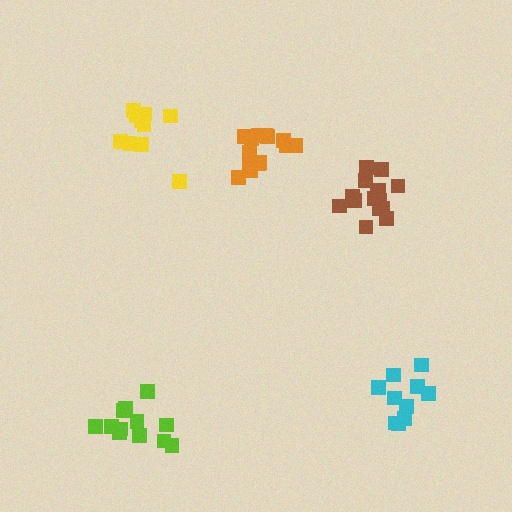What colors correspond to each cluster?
The clusters are colored: cyan, orange, lime, brown, yellow.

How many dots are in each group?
Group 1: 10 dots, Group 2: 14 dots, Group 3: 13 dots, Group 4: 15 dots, Group 5: 11 dots (63 total).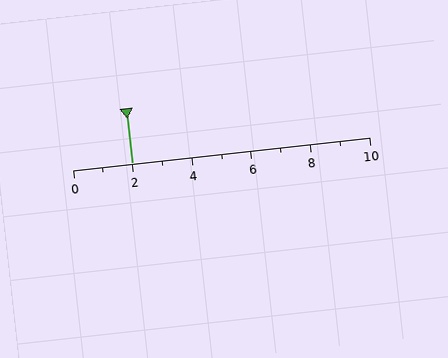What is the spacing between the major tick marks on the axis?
The major ticks are spaced 2 apart.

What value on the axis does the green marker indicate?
The marker indicates approximately 2.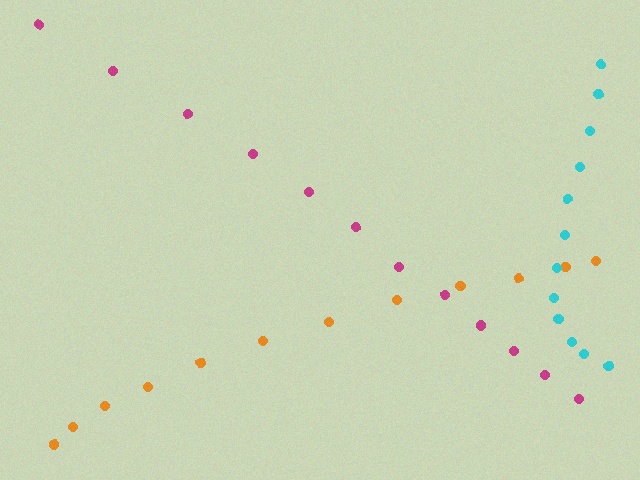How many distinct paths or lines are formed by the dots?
There are 3 distinct paths.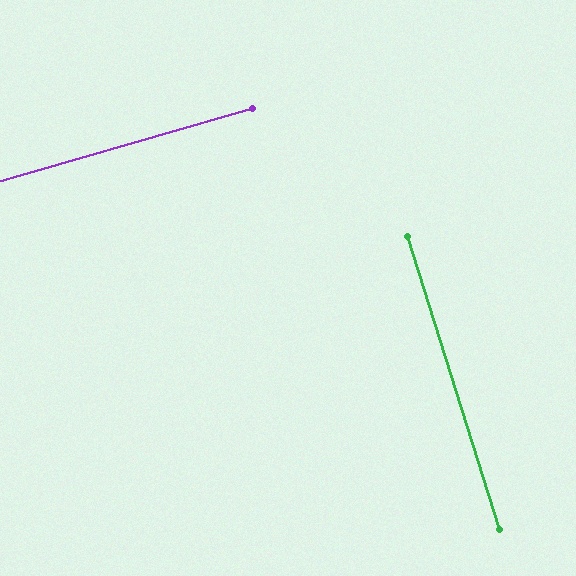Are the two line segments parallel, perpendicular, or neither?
Perpendicular — they meet at approximately 89°.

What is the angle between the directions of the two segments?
Approximately 89 degrees.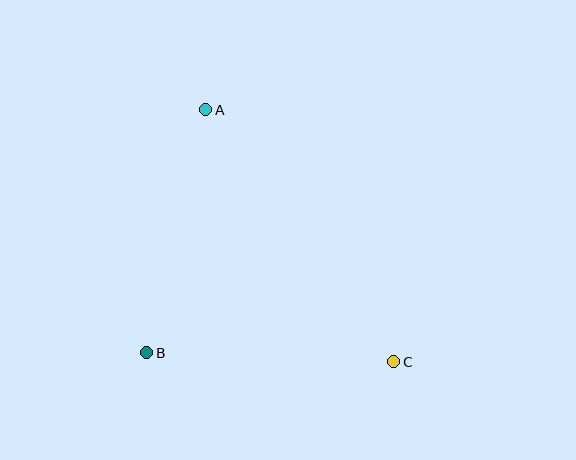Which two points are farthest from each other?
Points A and C are farthest from each other.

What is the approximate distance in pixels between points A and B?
The distance between A and B is approximately 250 pixels.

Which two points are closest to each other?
Points B and C are closest to each other.